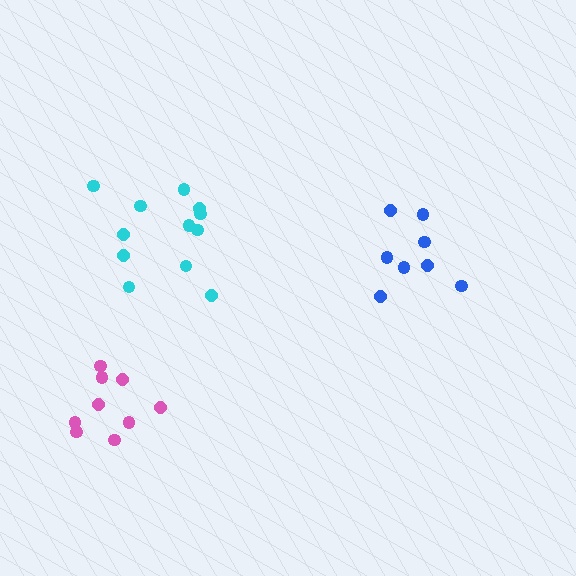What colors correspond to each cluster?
The clusters are colored: cyan, pink, blue.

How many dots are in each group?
Group 1: 12 dots, Group 2: 9 dots, Group 3: 8 dots (29 total).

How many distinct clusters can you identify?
There are 3 distinct clusters.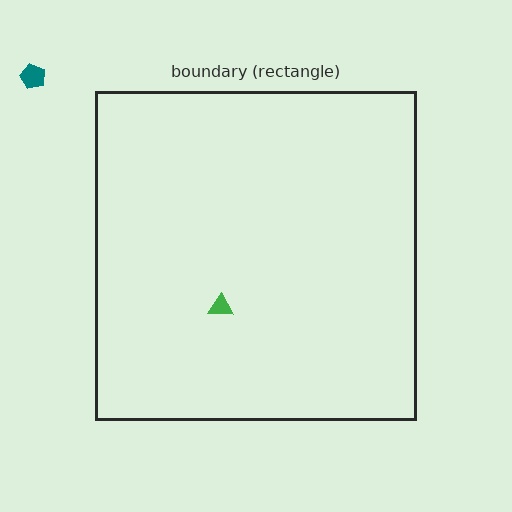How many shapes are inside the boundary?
1 inside, 1 outside.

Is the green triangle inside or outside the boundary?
Inside.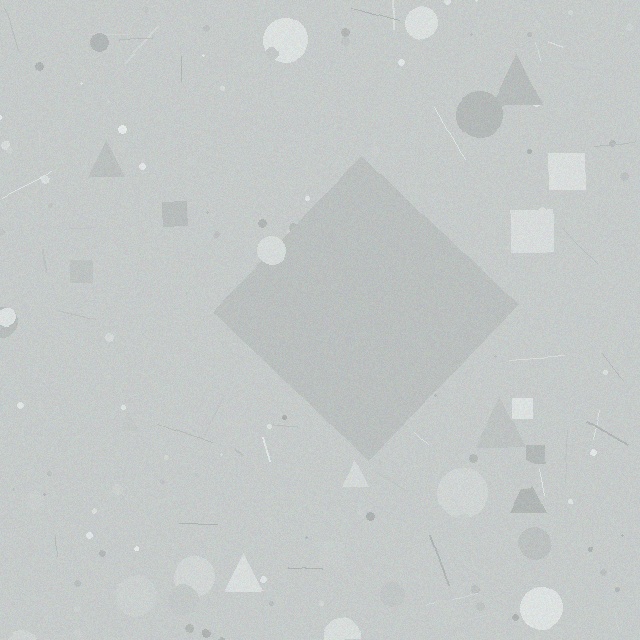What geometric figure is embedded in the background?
A diamond is embedded in the background.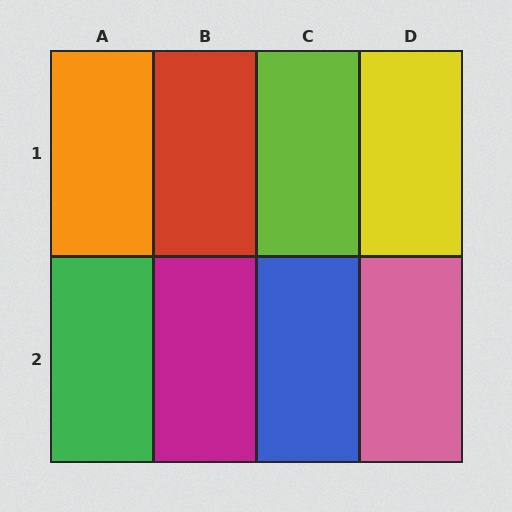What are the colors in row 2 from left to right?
Green, magenta, blue, pink.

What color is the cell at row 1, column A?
Orange.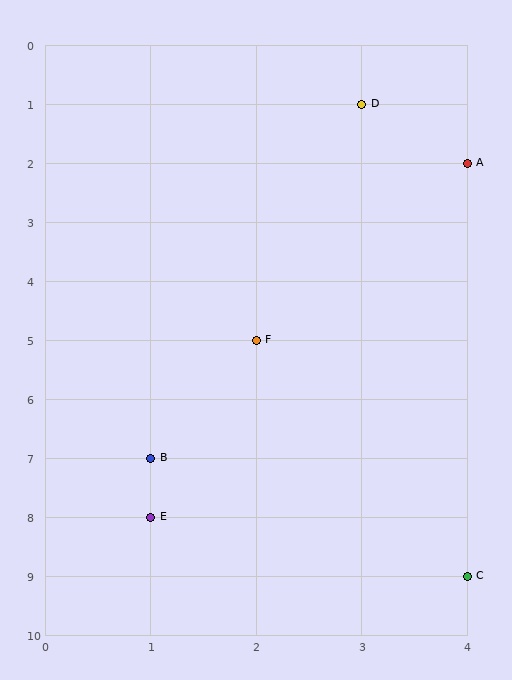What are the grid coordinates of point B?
Point B is at grid coordinates (1, 7).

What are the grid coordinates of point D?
Point D is at grid coordinates (3, 1).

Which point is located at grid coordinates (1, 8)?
Point E is at (1, 8).